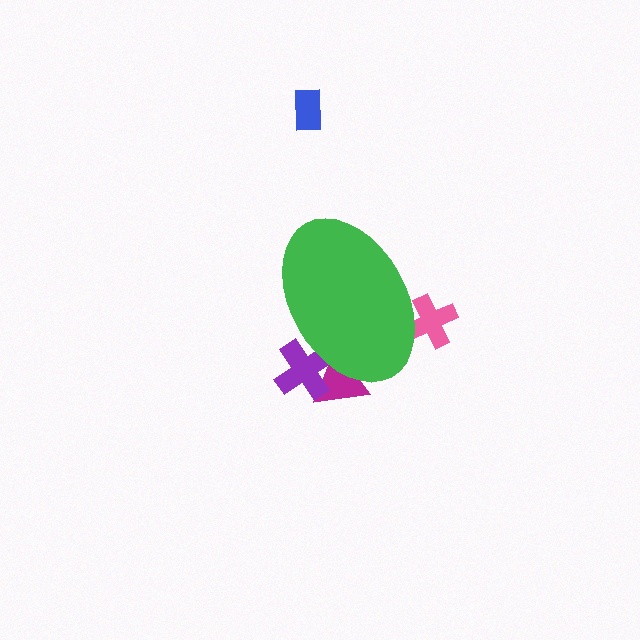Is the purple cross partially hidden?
Yes, the purple cross is partially hidden behind the green ellipse.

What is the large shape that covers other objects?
A green ellipse.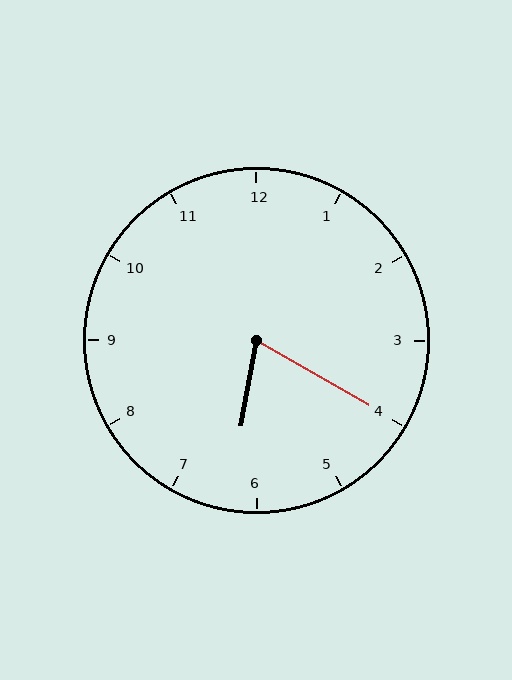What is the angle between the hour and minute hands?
Approximately 70 degrees.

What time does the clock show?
6:20.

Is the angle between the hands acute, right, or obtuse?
It is acute.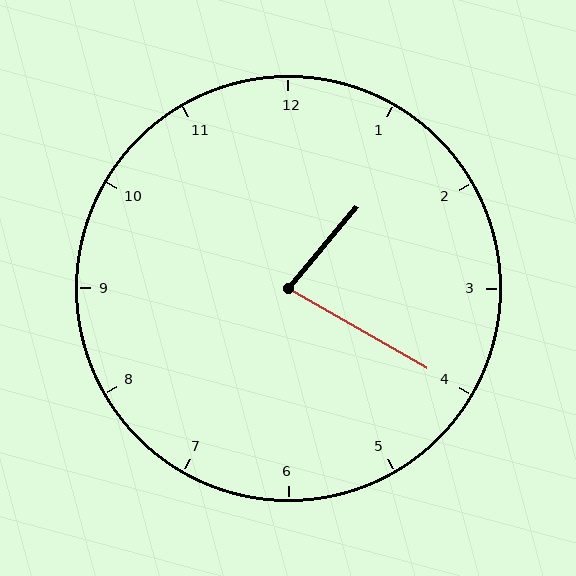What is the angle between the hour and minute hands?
Approximately 80 degrees.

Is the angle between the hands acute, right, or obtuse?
It is acute.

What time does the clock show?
1:20.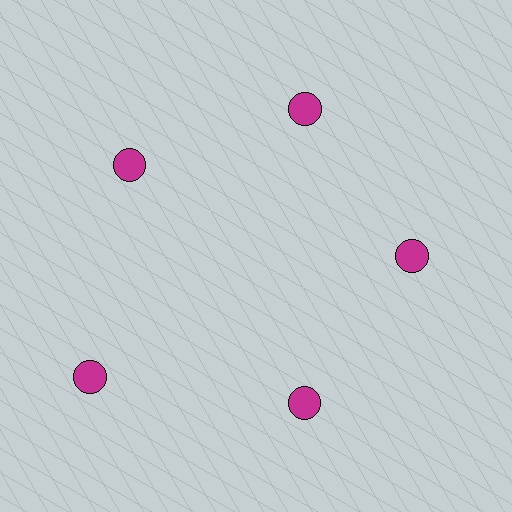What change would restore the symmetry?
The symmetry would be restored by moving it inward, back onto the ring so that all 5 circles sit at equal angles and equal distance from the center.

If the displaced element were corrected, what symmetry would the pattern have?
It would have 5-fold rotational symmetry — the pattern would map onto itself every 72 degrees.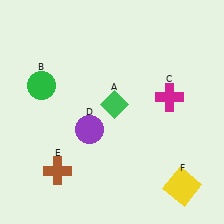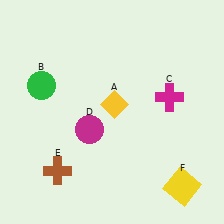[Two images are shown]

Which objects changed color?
A changed from green to yellow. D changed from purple to magenta.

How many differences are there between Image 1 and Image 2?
There are 2 differences between the two images.